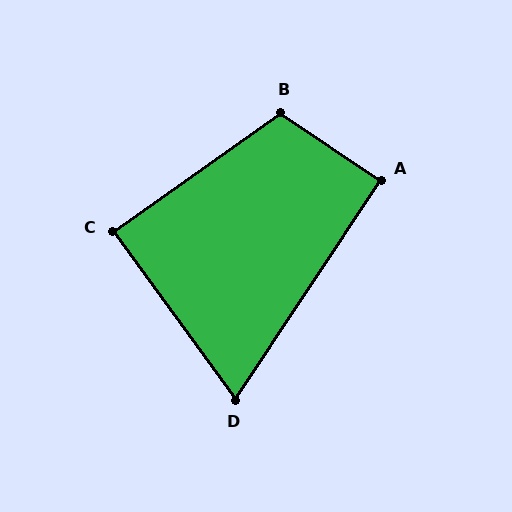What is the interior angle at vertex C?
Approximately 89 degrees (approximately right).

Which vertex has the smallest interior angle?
D, at approximately 70 degrees.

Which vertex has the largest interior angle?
B, at approximately 110 degrees.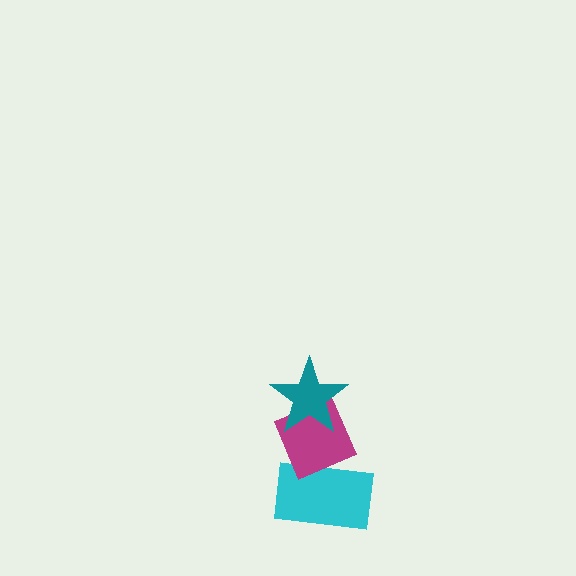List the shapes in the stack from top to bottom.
From top to bottom: the teal star, the magenta diamond, the cyan rectangle.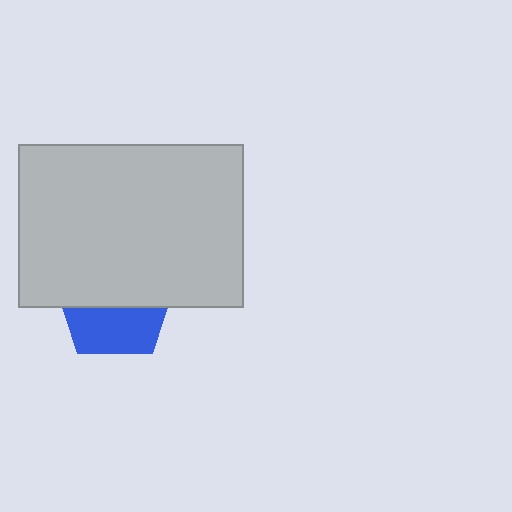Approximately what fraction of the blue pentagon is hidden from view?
Roughly 57% of the blue pentagon is hidden behind the light gray rectangle.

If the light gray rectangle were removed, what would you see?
You would see the complete blue pentagon.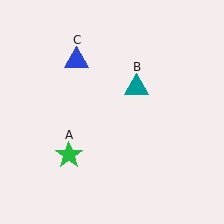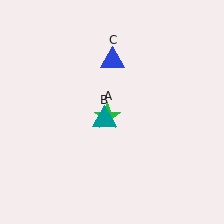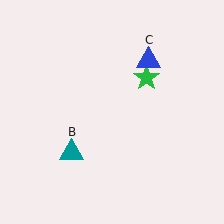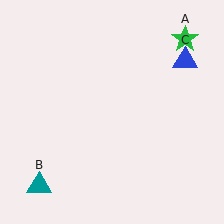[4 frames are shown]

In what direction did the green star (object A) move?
The green star (object A) moved up and to the right.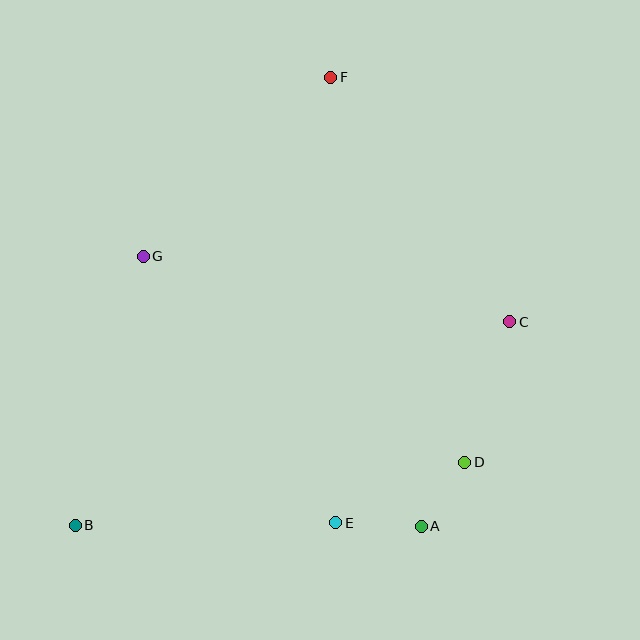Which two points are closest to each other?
Points A and D are closest to each other.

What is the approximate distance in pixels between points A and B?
The distance between A and B is approximately 346 pixels.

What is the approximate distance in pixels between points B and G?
The distance between B and G is approximately 278 pixels.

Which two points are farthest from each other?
Points B and F are farthest from each other.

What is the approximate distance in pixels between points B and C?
The distance between B and C is approximately 480 pixels.